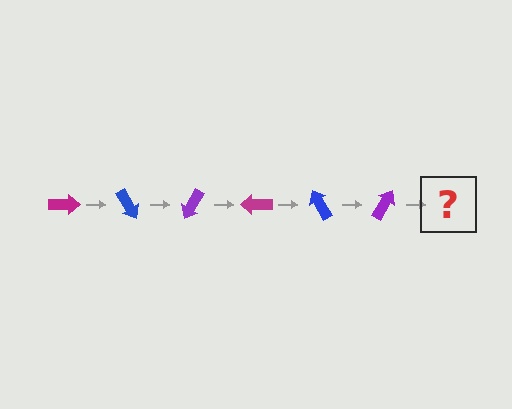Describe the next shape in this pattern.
It should be a magenta arrow, rotated 360 degrees from the start.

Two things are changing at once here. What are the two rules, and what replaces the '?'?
The two rules are that it rotates 60 degrees each step and the color cycles through magenta, blue, and purple. The '?' should be a magenta arrow, rotated 360 degrees from the start.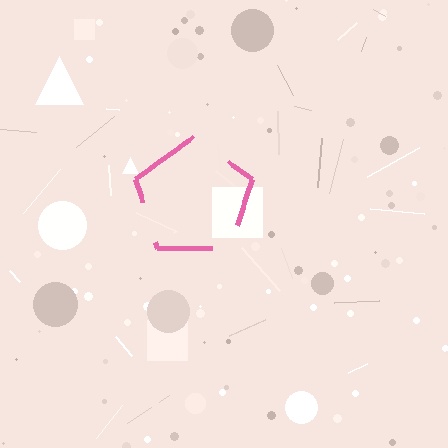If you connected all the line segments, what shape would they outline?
They would outline a pentagon.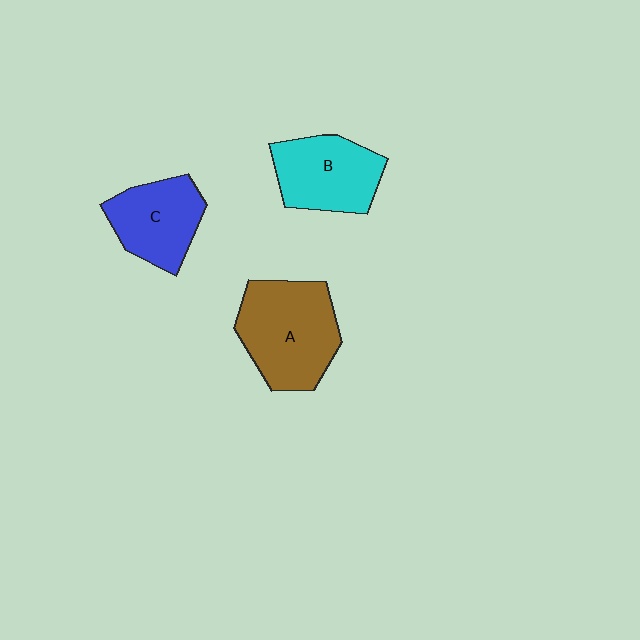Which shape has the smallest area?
Shape C (blue).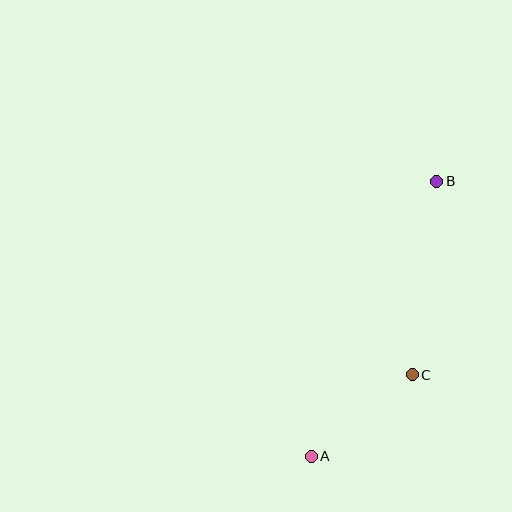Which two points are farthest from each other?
Points A and B are farthest from each other.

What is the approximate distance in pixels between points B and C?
The distance between B and C is approximately 195 pixels.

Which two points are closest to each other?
Points A and C are closest to each other.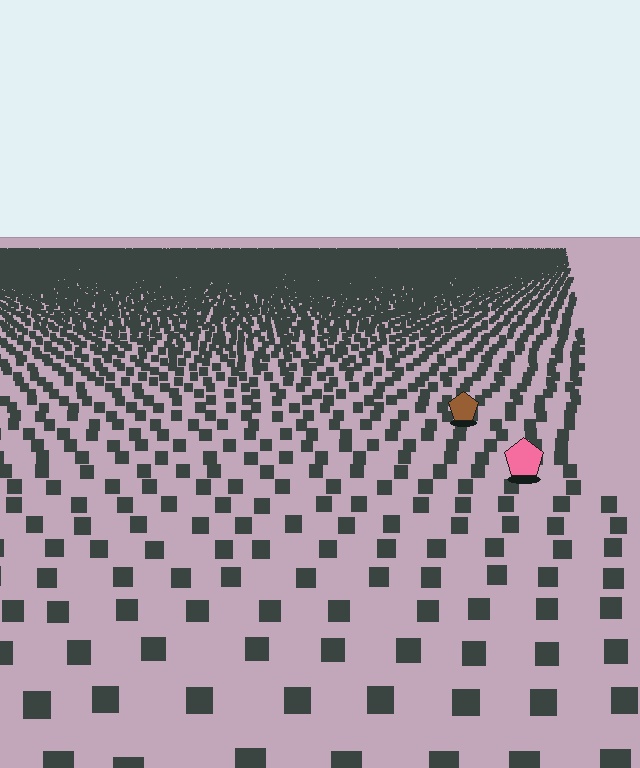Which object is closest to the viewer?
The pink pentagon is closest. The texture marks near it are larger and more spread out.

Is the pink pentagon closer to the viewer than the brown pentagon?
Yes. The pink pentagon is closer — you can tell from the texture gradient: the ground texture is coarser near it.